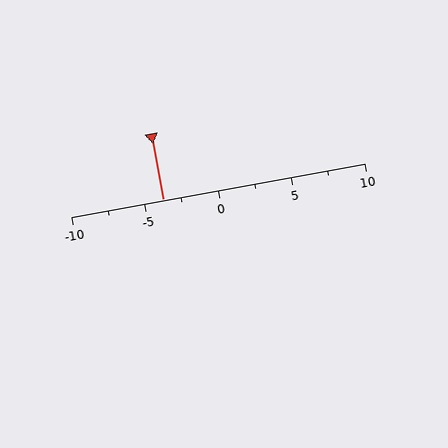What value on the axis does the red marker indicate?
The marker indicates approximately -3.8.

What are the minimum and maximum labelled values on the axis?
The axis runs from -10 to 10.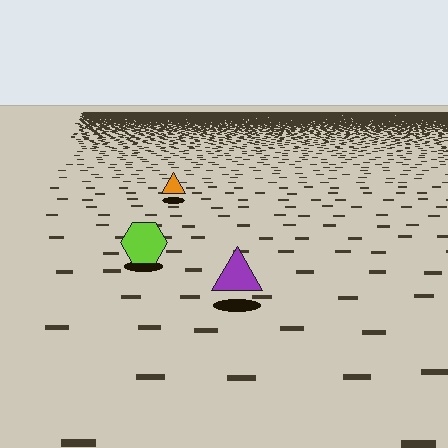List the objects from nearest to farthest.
From nearest to farthest: the purple triangle, the lime hexagon, the orange triangle.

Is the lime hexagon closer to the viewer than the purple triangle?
No. The purple triangle is closer — you can tell from the texture gradient: the ground texture is coarser near it.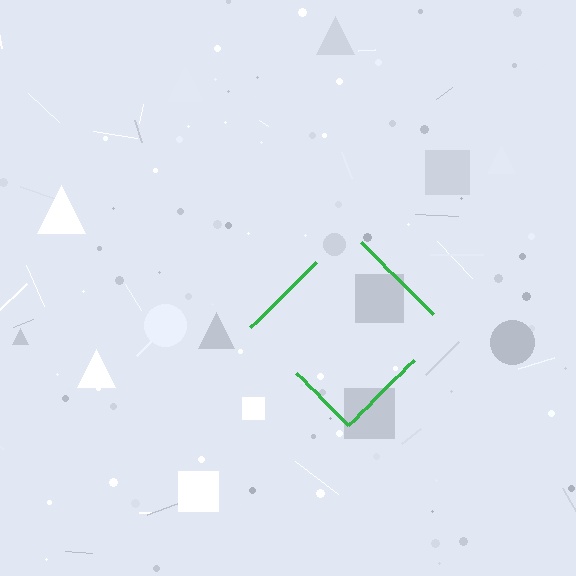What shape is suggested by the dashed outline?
The dashed outline suggests a diamond.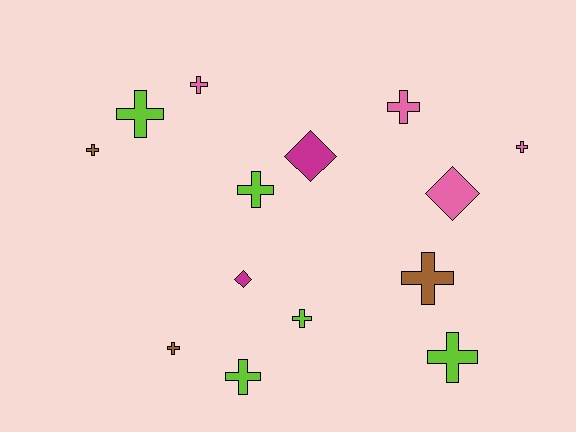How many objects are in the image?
There are 14 objects.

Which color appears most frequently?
Lime, with 5 objects.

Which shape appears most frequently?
Cross, with 11 objects.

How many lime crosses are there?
There are 5 lime crosses.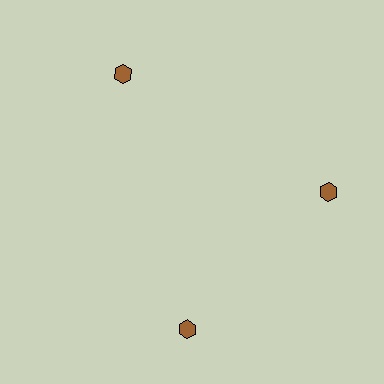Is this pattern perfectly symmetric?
No. The 3 brown hexagons are arranged in a ring, but one element near the 7 o'clock position is rotated out of alignment along the ring, breaking the 3-fold rotational symmetry.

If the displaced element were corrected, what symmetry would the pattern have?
It would have 3-fold rotational symmetry — the pattern would map onto itself every 120 degrees.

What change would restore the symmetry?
The symmetry would be restored by rotating it back into even spacing with its neighbors so that all 3 hexagons sit at equal angles and equal distance from the center.